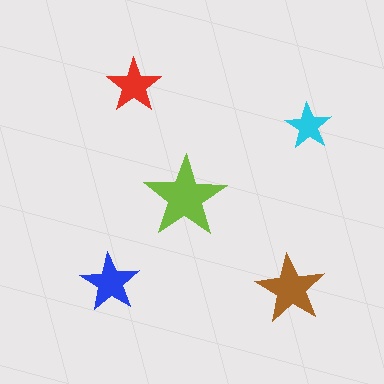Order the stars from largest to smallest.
the lime one, the brown one, the blue one, the red one, the cyan one.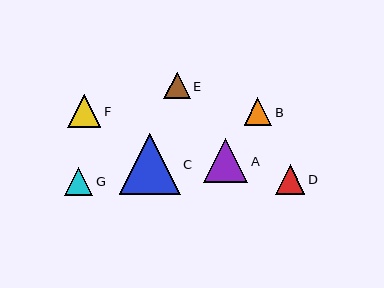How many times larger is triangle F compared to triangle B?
Triangle F is approximately 1.2 times the size of triangle B.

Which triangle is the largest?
Triangle C is the largest with a size of approximately 61 pixels.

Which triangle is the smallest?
Triangle E is the smallest with a size of approximately 26 pixels.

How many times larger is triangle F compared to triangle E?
Triangle F is approximately 1.2 times the size of triangle E.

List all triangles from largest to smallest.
From largest to smallest: C, A, F, D, G, B, E.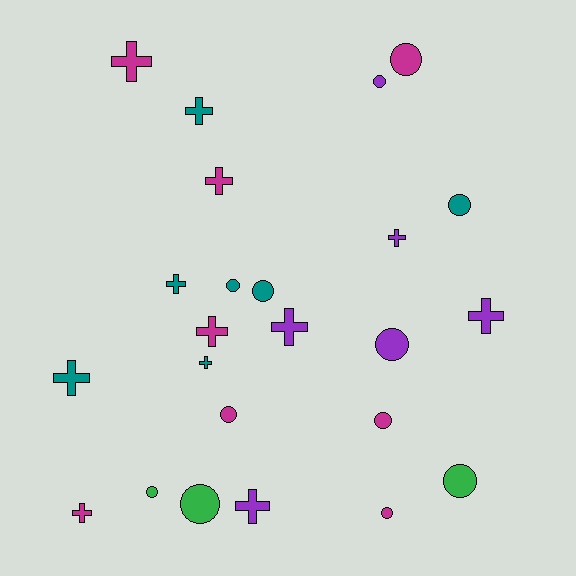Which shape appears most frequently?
Cross, with 12 objects.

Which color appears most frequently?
Magenta, with 8 objects.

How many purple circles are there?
There are 2 purple circles.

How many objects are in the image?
There are 24 objects.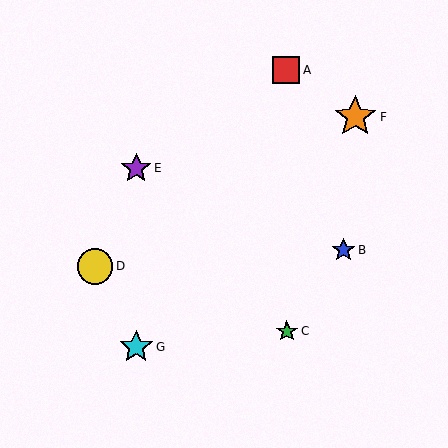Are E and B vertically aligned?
No, E is at x≈136 and B is at x≈343.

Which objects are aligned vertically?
Objects E, G are aligned vertically.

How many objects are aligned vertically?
2 objects (E, G) are aligned vertically.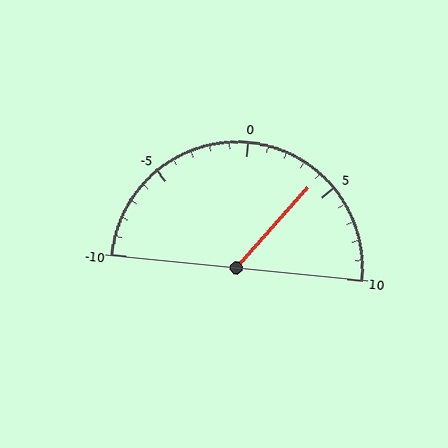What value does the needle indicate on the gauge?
The needle indicates approximately 4.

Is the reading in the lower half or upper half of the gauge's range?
The reading is in the upper half of the range (-10 to 10).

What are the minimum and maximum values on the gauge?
The gauge ranges from -10 to 10.